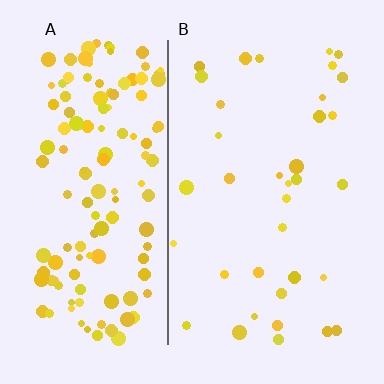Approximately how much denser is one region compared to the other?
Approximately 3.8× — region A over region B.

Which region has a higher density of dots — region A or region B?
A (the left).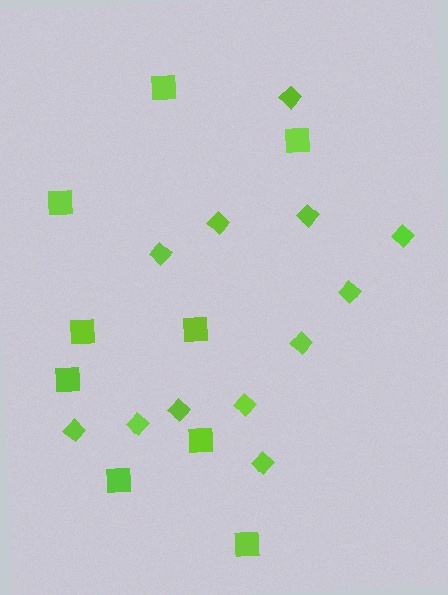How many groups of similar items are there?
There are 2 groups: one group of diamonds (12) and one group of squares (9).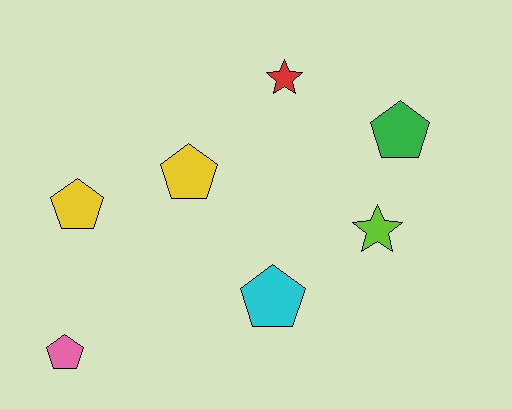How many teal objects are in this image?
There are no teal objects.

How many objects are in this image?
There are 7 objects.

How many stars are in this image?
There are 2 stars.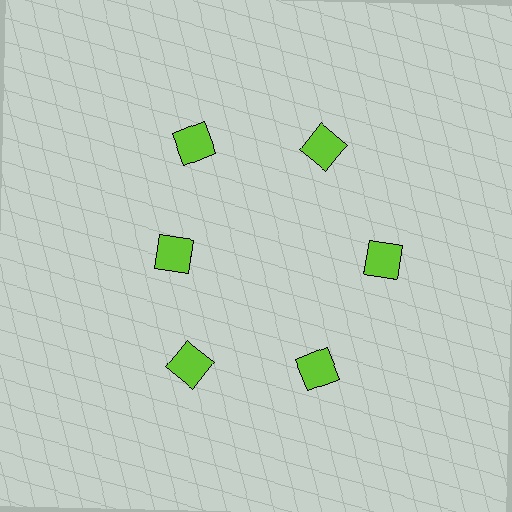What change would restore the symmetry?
The symmetry would be restored by moving it outward, back onto the ring so that all 6 diamonds sit at equal angles and equal distance from the center.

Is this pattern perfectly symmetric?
No. The 6 lime diamonds are arranged in a ring, but one element near the 9 o'clock position is pulled inward toward the center, breaking the 6-fold rotational symmetry.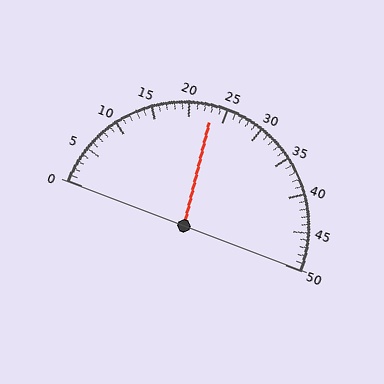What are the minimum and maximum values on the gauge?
The gauge ranges from 0 to 50.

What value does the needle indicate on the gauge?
The needle indicates approximately 23.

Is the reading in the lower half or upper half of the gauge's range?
The reading is in the lower half of the range (0 to 50).